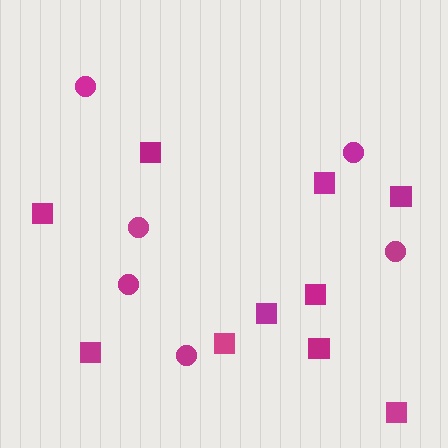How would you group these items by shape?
There are 2 groups: one group of circles (6) and one group of squares (10).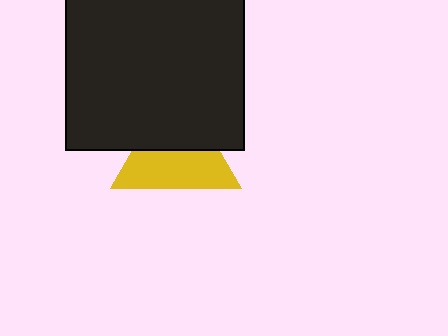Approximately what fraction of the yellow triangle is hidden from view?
Roughly 45% of the yellow triangle is hidden behind the black square.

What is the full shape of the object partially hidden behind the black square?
The partially hidden object is a yellow triangle.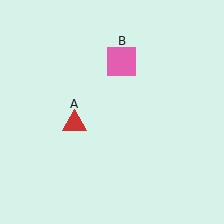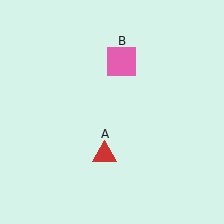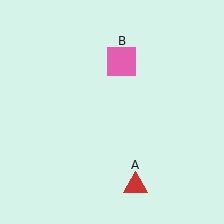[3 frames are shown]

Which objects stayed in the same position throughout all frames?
Pink square (object B) remained stationary.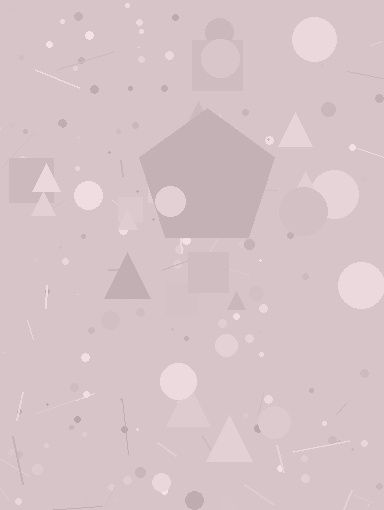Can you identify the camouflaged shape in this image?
The camouflaged shape is a pentagon.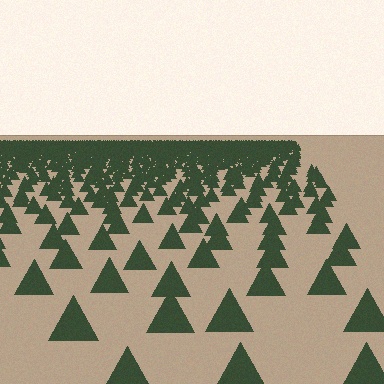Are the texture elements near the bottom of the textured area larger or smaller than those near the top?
Larger. Near the bottom, elements are closer to the viewer and appear at a bigger on-screen size.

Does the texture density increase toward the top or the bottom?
Density increases toward the top.